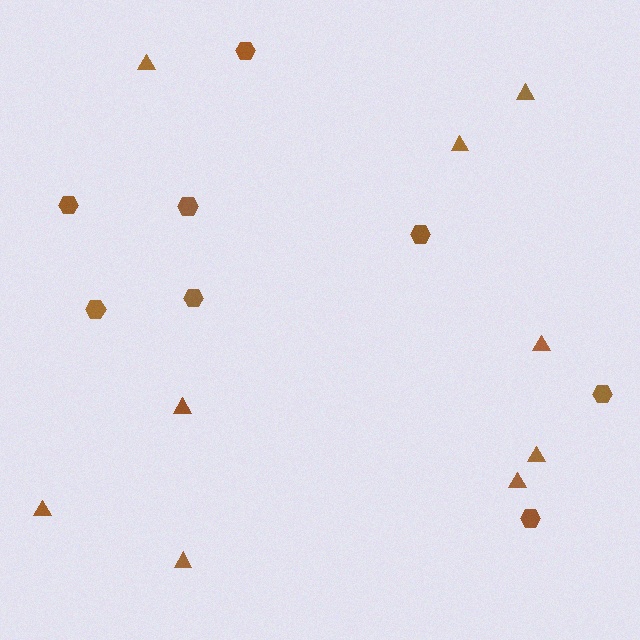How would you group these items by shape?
There are 2 groups: one group of triangles (9) and one group of hexagons (8).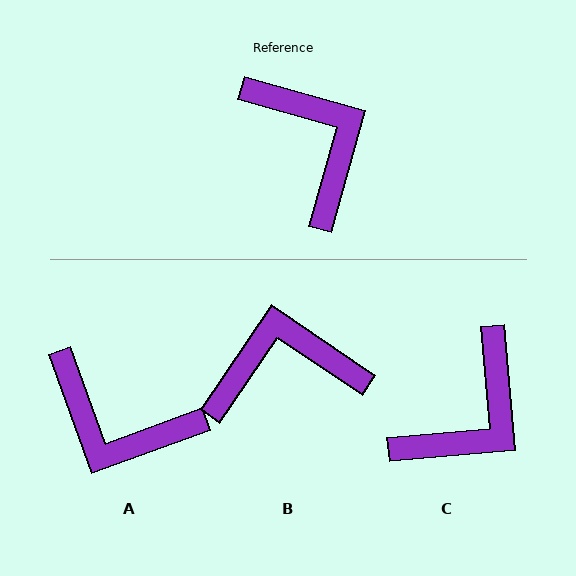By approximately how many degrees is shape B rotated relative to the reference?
Approximately 71 degrees counter-clockwise.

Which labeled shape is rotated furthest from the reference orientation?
A, about 144 degrees away.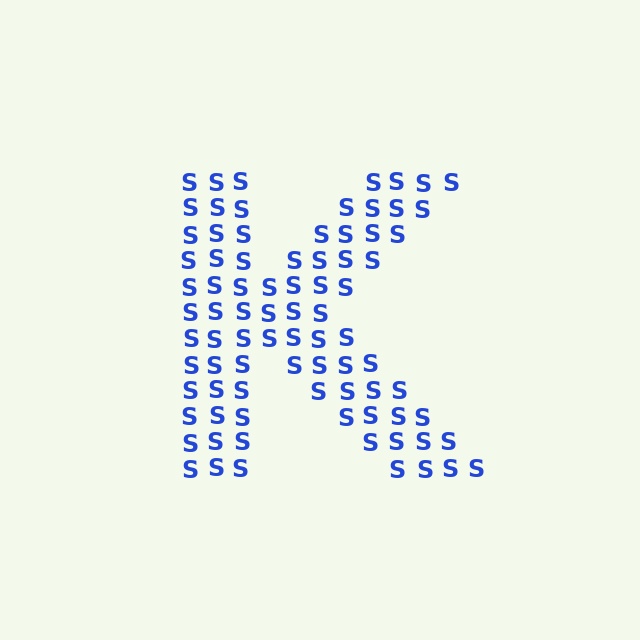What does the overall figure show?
The overall figure shows the letter K.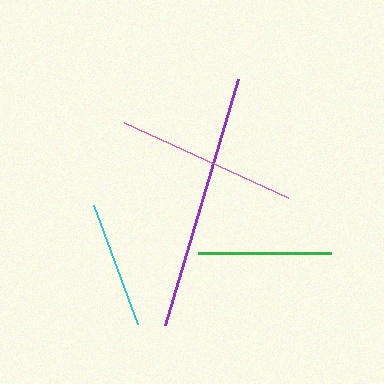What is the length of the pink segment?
The pink segment is approximately 181 pixels long.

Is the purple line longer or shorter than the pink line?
The purple line is longer than the pink line.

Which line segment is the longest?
The purple line is the longest at approximately 257 pixels.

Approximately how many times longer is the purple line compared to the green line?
The purple line is approximately 1.9 times the length of the green line.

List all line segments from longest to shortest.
From longest to shortest: purple, pink, green, cyan.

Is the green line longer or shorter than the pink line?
The pink line is longer than the green line.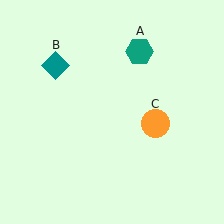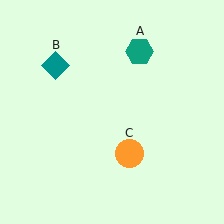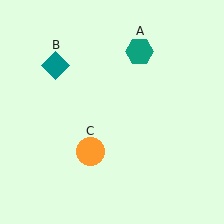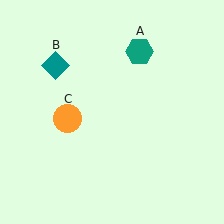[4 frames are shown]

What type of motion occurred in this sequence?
The orange circle (object C) rotated clockwise around the center of the scene.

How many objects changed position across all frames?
1 object changed position: orange circle (object C).